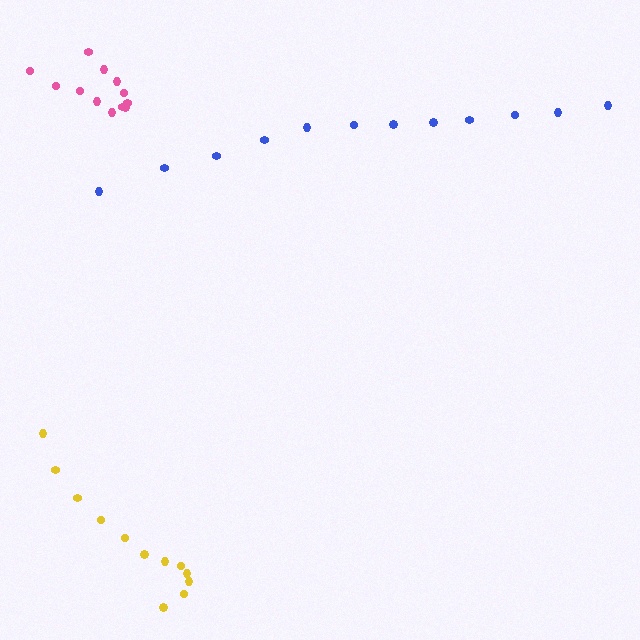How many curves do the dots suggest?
There are 3 distinct paths.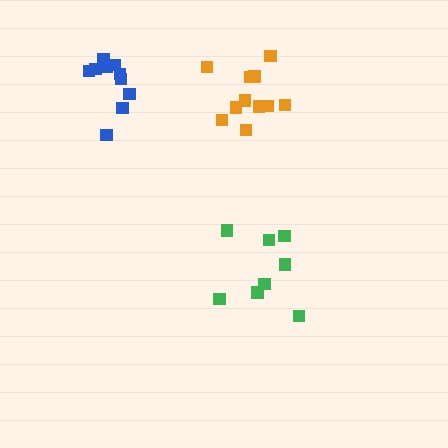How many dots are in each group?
Group 1: 8 dots, Group 2: 11 dots, Group 3: 10 dots (29 total).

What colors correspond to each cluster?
The clusters are colored: green, orange, blue.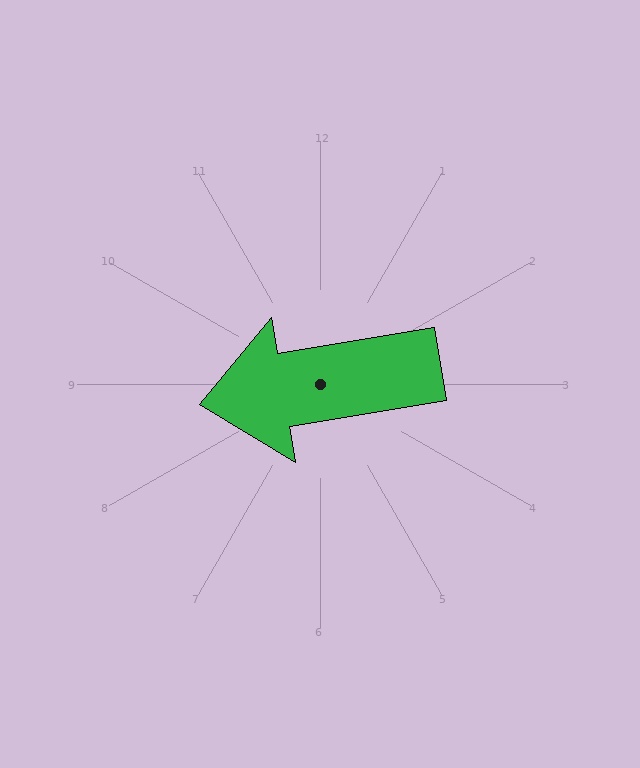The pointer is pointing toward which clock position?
Roughly 9 o'clock.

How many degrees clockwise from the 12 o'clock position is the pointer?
Approximately 260 degrees.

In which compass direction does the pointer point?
West.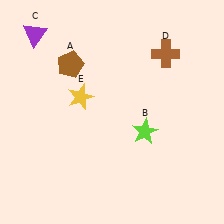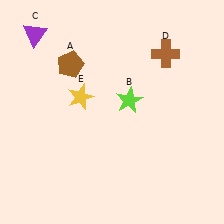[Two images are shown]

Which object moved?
The lime star (B) moved up.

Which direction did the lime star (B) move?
The lime star (B) moved up.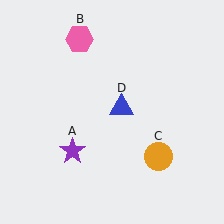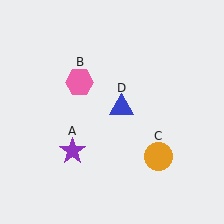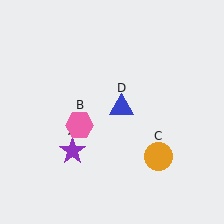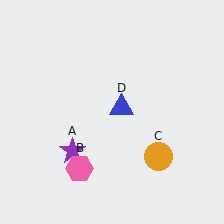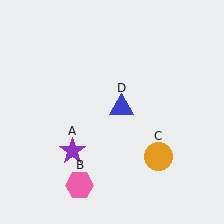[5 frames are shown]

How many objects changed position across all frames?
1 object changed position: pink hexagon (object B).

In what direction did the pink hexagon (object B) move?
The pink hexagon (object B) moved down.